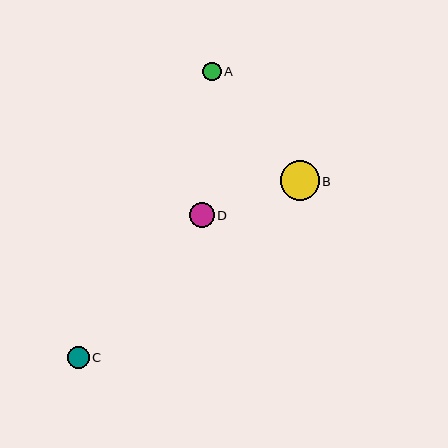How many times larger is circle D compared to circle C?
Circle D is approximately 1.1 times the size of circle C.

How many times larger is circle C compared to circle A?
Circle C is approximately 1.2 times the size of circle A.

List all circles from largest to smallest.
From largest to smallest: B, D, C, A.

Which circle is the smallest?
Circle A is the smallest with a size of approximately 19 pixels.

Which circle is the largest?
Circle B is the largest with a size of approximately 39 pixels.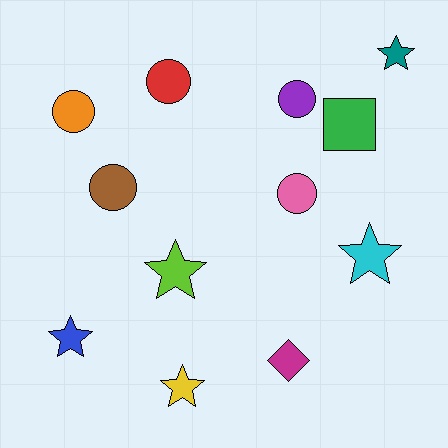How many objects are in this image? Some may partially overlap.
There are 12 objects.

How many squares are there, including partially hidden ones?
There is 1 square.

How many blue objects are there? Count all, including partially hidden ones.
There is 1 blue object.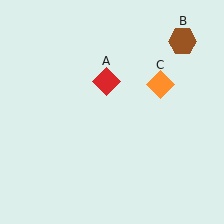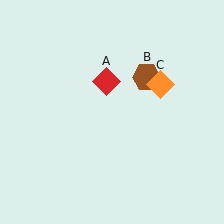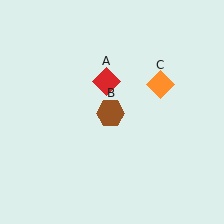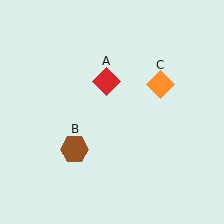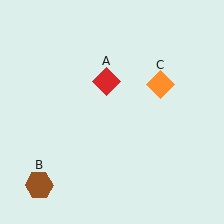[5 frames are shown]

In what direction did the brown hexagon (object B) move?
The brown hexagon (object B) moved down and to the left.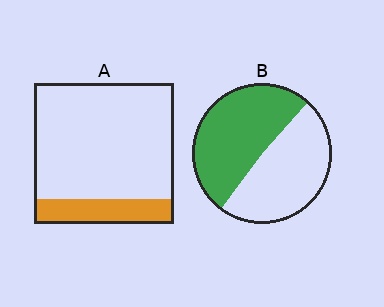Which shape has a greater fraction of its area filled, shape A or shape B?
Shape B.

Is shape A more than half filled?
No.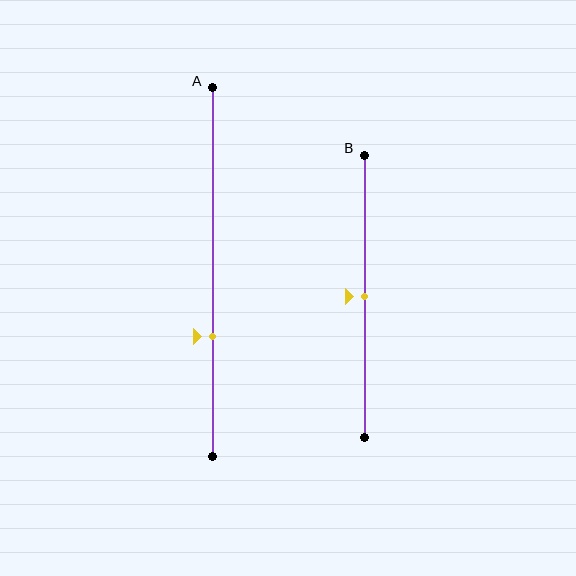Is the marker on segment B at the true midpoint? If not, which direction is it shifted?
Yes, the marker on segment B is at the true midpoint.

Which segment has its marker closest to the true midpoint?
Segment B has its marker closest to the true midpoint.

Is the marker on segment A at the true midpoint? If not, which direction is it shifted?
No, the marker on segment A is shifted downward by about 17% of the segment length.